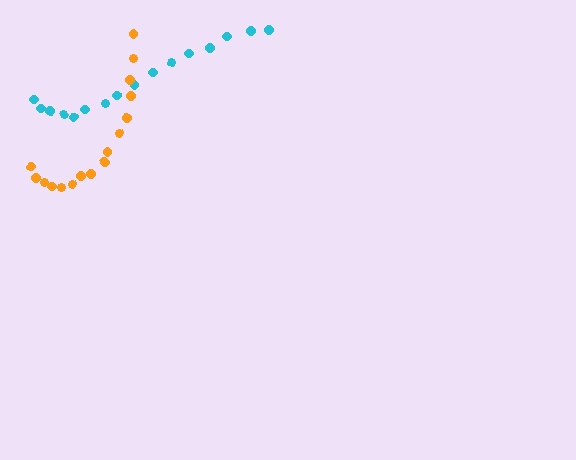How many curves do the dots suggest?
There are 2 distinct paths.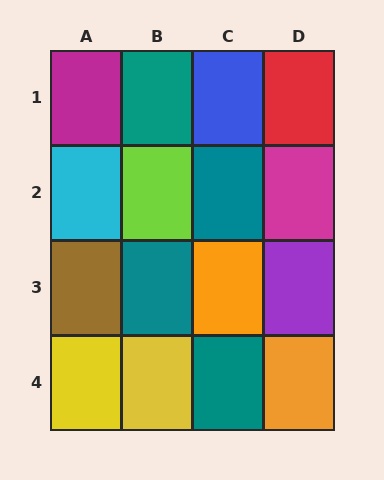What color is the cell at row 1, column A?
Magenta.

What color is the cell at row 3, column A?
Brown.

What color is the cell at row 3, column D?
Purple.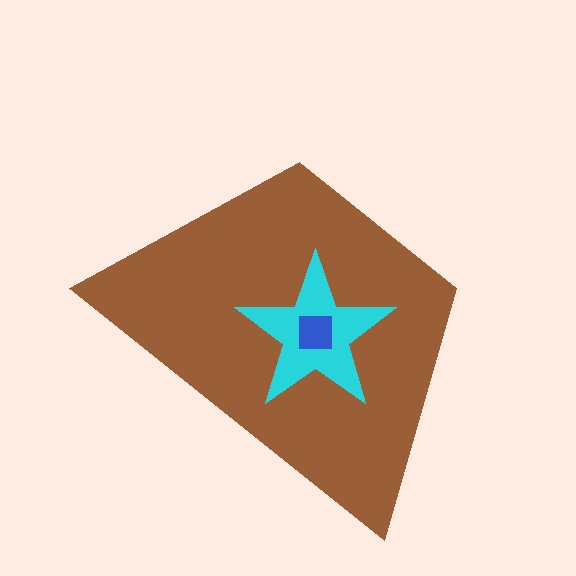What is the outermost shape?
The brown trapezoid.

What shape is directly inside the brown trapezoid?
The cyan star.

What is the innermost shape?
The blue square.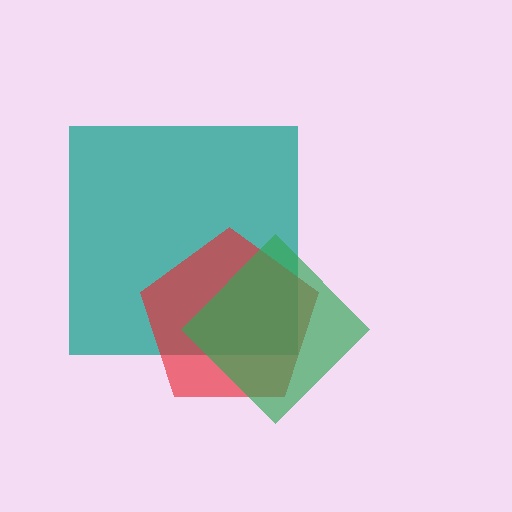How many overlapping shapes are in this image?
There are 3 overlapping shapes in the image.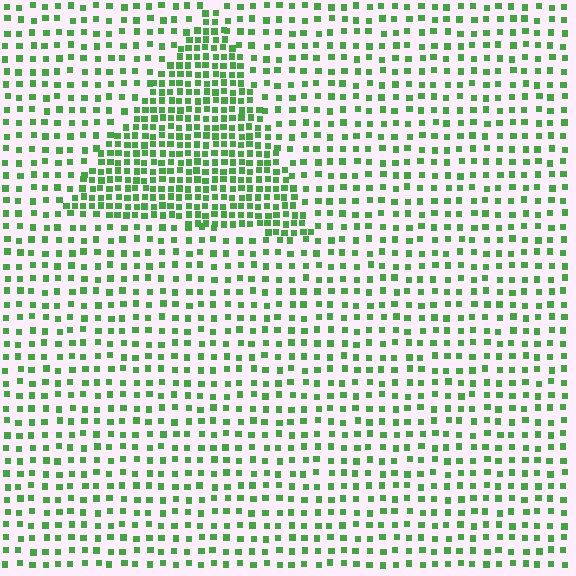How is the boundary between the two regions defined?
The boundary is defined by a change in element density (approximately 2.2x ratio). All elements are the same color, size, and shape.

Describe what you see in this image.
The image contains small green elements arranged at two different densities. A triangle-shaped region is visible where the elements are more densely packed than the surrounding area.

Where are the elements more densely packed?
The elements are more densely packed inside the triangle boundary.